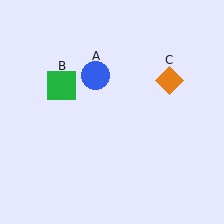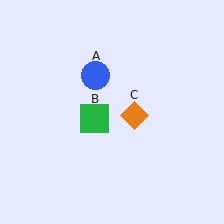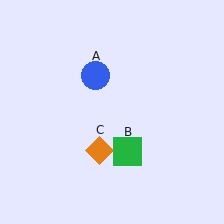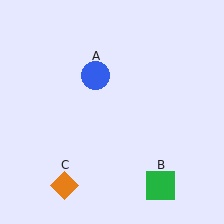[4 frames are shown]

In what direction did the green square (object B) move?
The green square (object B) moved down and to the right.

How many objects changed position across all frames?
2 objects changed position: green square (object B), orange diamond (object C).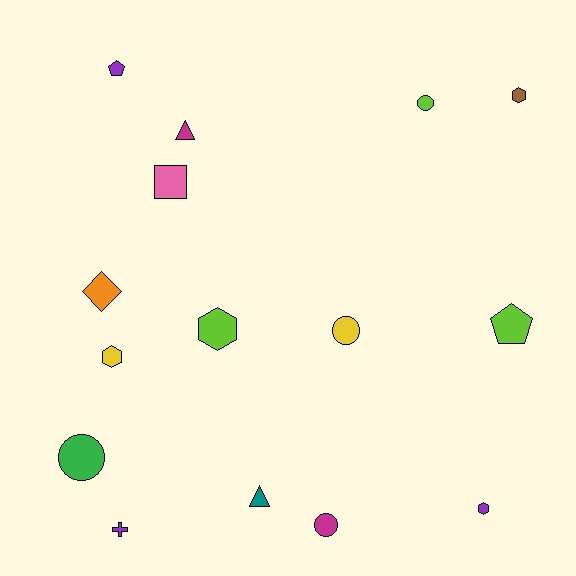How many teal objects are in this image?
There is 1 teal object.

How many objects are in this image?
There are 15 objects.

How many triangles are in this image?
There are 2 triangles.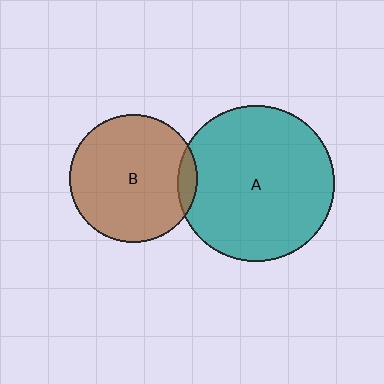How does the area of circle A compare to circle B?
Approximately 1.5 times.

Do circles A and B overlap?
Yes.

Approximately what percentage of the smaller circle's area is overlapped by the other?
Approximately 5%.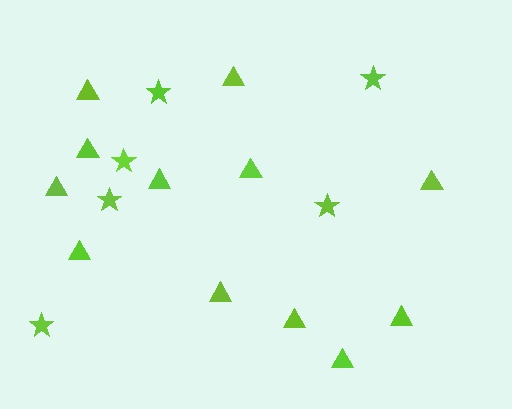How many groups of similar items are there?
There are 2 groups: one group of triangles (12) and one group of stars (6).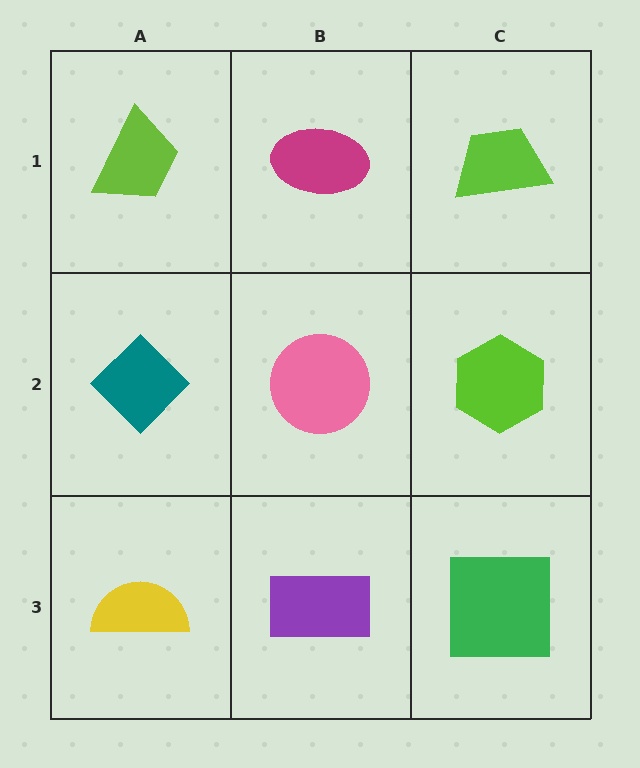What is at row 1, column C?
A lime trapezoid.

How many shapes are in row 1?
3 shapes.